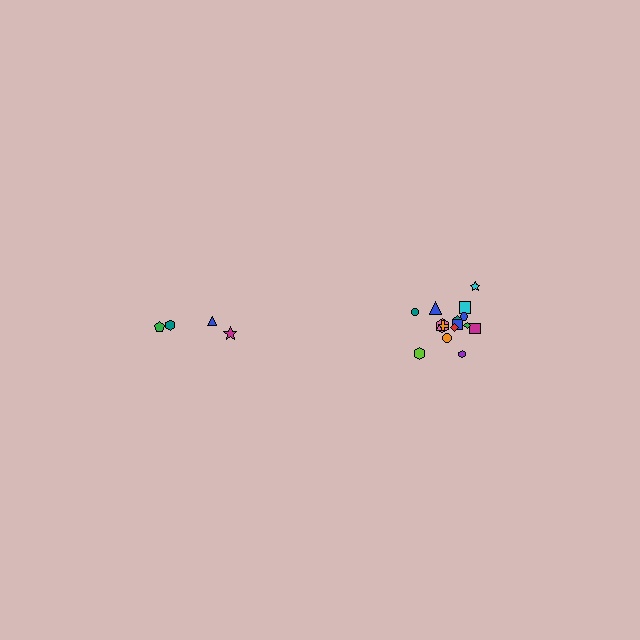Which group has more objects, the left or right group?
The right group.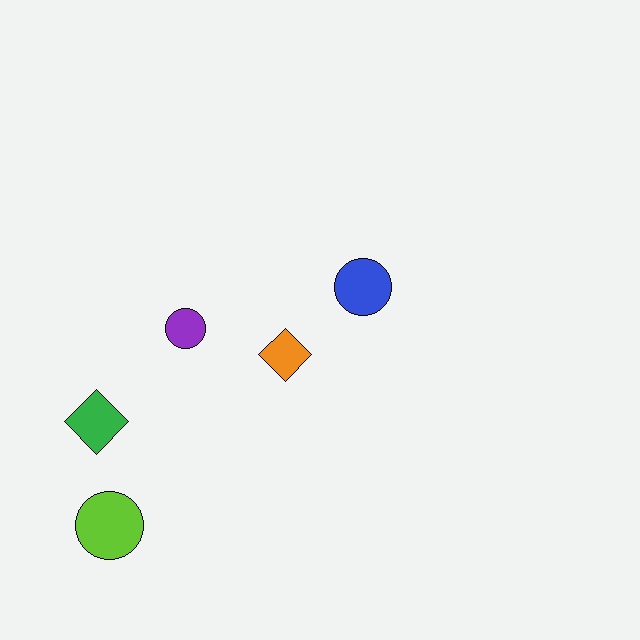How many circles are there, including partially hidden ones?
There are 3 circles.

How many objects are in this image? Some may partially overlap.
There are 5 objects.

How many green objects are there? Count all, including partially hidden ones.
There is 1 green object.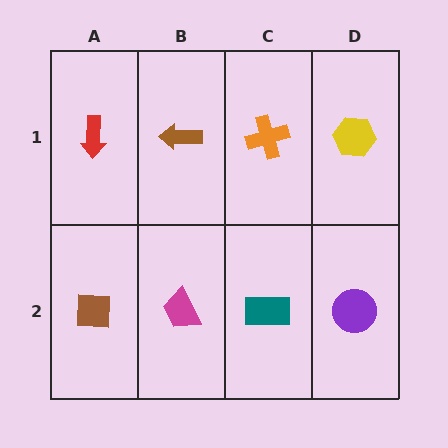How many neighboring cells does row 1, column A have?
2.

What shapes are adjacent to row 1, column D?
A purple circle (row 2, column D), an orange cross (row 1, column C).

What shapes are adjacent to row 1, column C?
A teal rectangle (row 2, column C), a brown arrow (row 1, column B), a yellow hexagon (row 1, column D).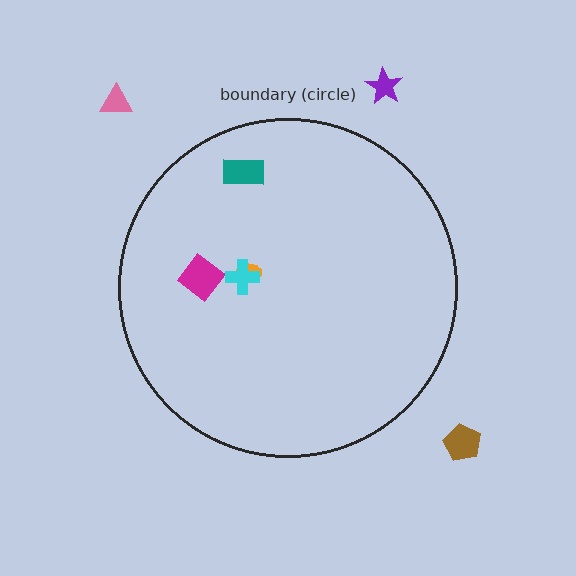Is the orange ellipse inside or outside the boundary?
Inside.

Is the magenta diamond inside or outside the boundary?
Inside.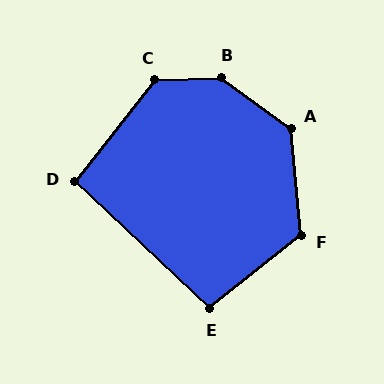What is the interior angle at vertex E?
Approximately 98 degrees (obtuse).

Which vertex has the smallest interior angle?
D, at approximately 95 degrees.